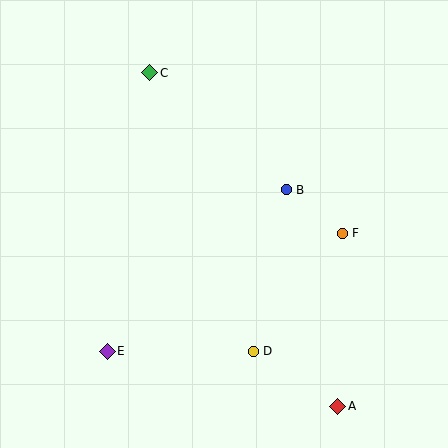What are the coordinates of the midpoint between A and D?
The midpoint between A and D is at (295, 379).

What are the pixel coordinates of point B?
Point B is at (286, 190).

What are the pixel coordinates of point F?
Point F is at (342, 233).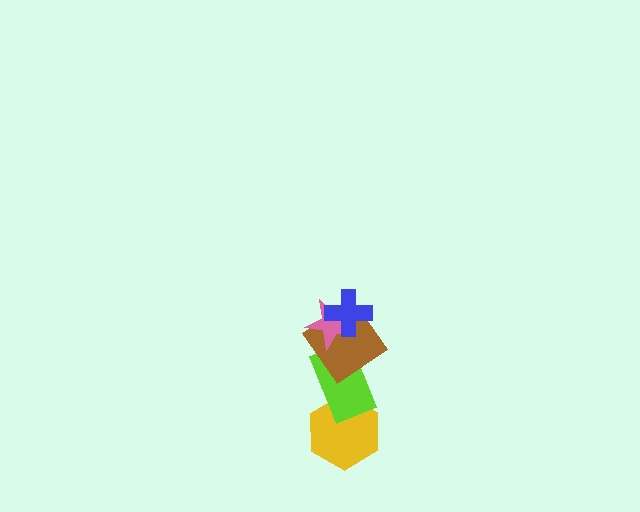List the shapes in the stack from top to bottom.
From top to bottom: the blue cross, the pink star, the brown diamond, the lime rectangle, the yellow hexagon.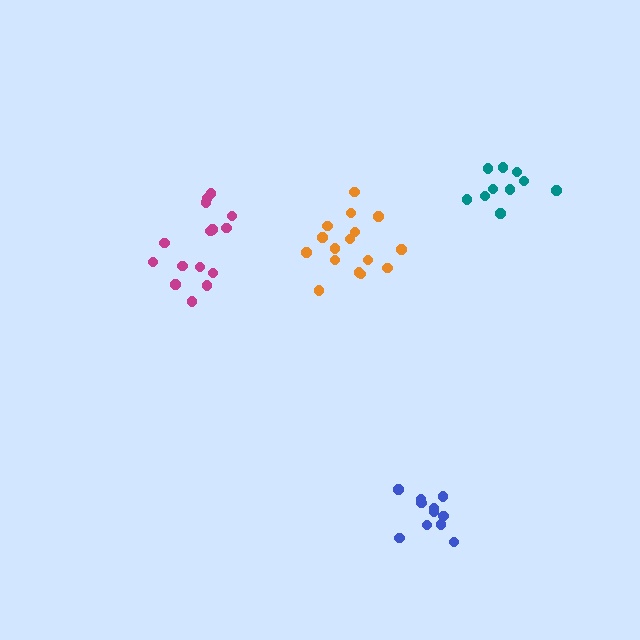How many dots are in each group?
Group 1: 16 dots, Group 2: 11 dots, Group 3: 15 dots, Group 4: 10 dots (52 total).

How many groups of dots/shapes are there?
There are 4 groups.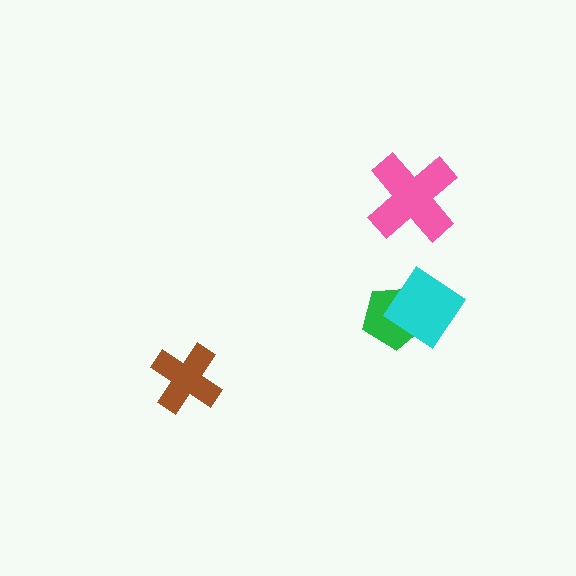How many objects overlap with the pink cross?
0 objects overlap with the pink cross.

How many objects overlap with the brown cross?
0 objects overlap with the brown cross.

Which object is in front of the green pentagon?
The cyan diamond is in front of the green pentagon.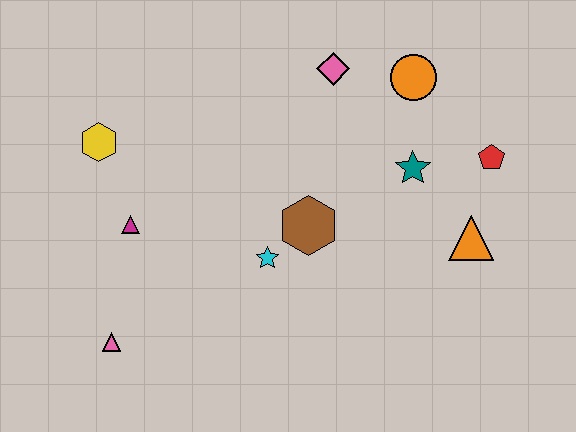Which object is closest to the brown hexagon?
The cyan star is closest to the brown hexagon.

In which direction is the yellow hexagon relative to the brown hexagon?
The yellow hexagon is to the left of the brown hexagon.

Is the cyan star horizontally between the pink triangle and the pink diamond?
Yes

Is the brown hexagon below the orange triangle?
No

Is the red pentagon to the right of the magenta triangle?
Yes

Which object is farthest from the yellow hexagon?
The red pentagon is farthest from the yellow hexagon.